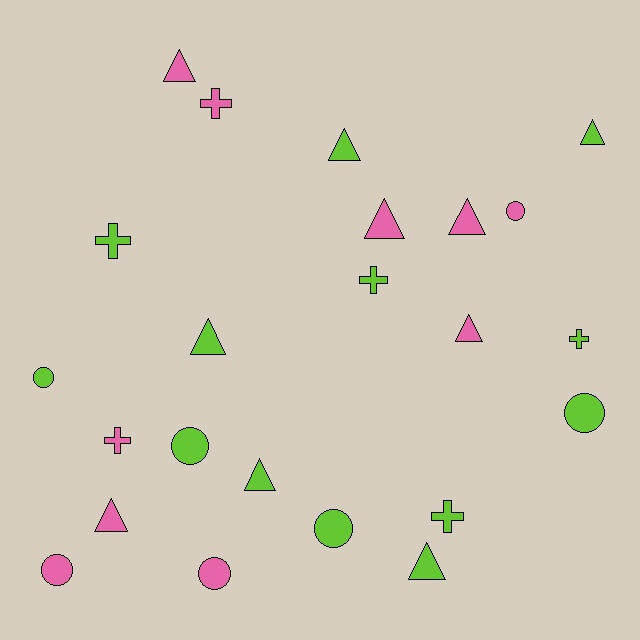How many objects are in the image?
There are 23 objects.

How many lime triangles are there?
There are 5 lime triangles.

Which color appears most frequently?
Lime, with 13 objects.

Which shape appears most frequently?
Triangle, with 10 objects.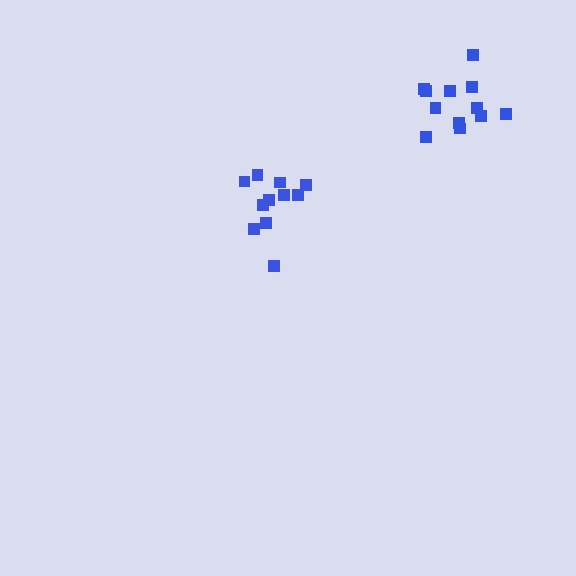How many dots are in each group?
Group 1: 11 dots, Group 2: 12 dots (23 total).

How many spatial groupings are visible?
There are 2 spatial groupings.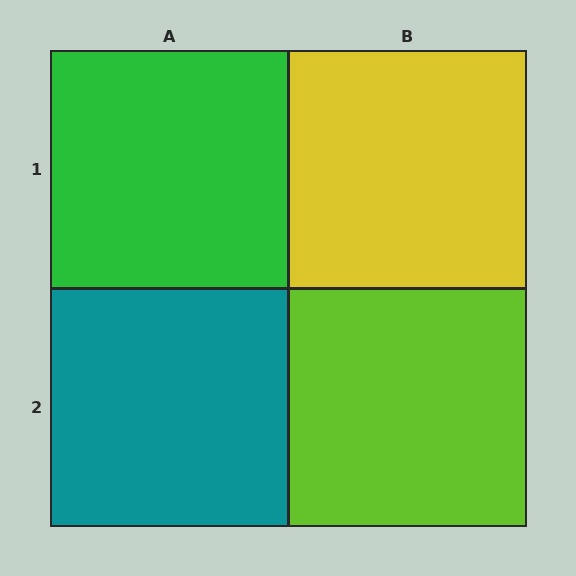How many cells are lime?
1 cell is lime.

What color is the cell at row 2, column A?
Teal.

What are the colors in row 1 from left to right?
Green, yellow.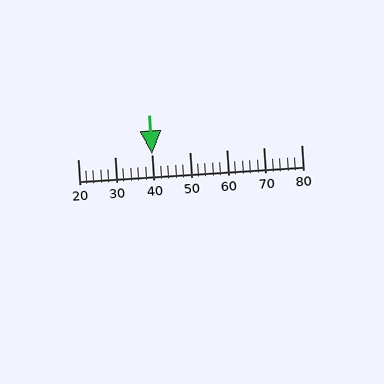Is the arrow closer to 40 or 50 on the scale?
The arrow is closer to 40.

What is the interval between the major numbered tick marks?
The major tick marks are spaced 10 units apart.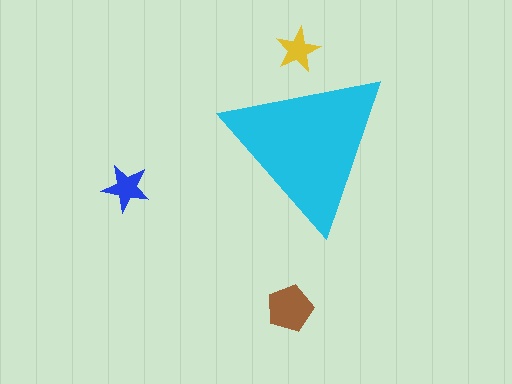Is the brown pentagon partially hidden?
No, the brown pentagon is fully visible.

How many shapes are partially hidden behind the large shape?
1 shape is partially hidden.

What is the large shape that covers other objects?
A cyan triangle.